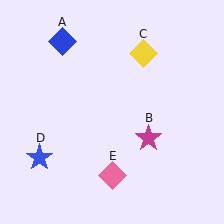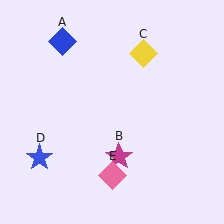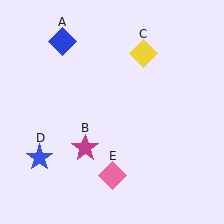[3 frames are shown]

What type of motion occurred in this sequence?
The magenta star (object B) rotated clockwise around the center of the scene.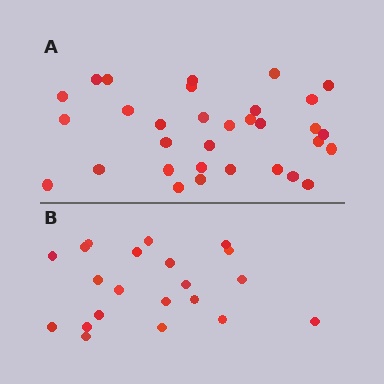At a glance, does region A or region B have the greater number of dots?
Region A (the top region) has more dots.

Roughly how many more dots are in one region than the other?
Region A has roughly 12 or so more dots than region B.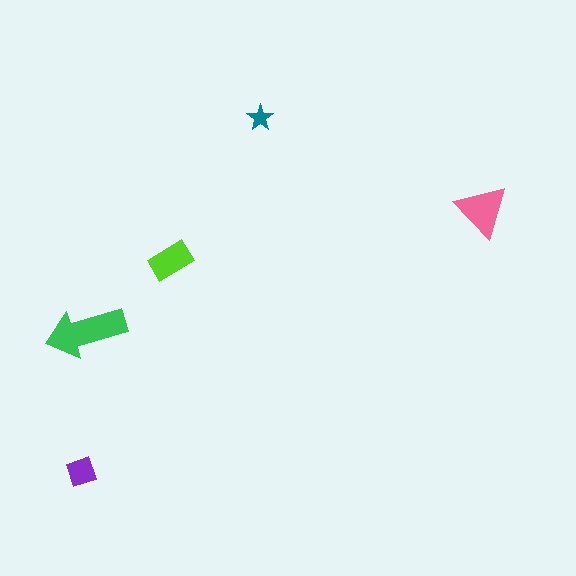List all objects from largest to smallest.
The green arrow, the pink triangle, the lime rectangle, the purple diamond, the teal star.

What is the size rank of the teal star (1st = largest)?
5th.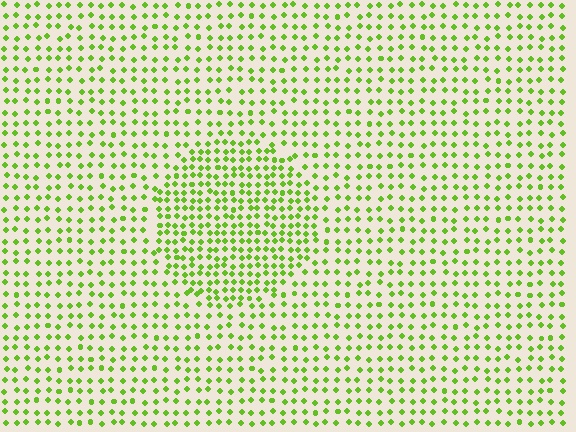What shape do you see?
I see a circle.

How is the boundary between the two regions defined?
The boundary is defined by a change in element density (approximately 1.7x ratio). All elements are the same color, size, and shape.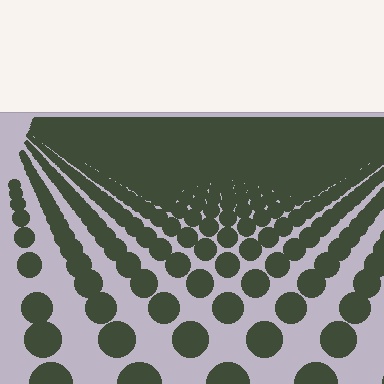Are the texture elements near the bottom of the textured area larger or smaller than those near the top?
Larger. Near the bottom, elements are closer to the viewer and appear at a bigger on-screen size.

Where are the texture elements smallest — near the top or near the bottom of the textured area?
Near the top.